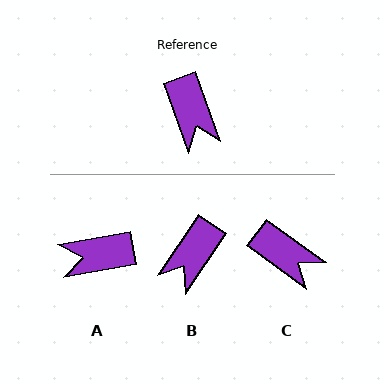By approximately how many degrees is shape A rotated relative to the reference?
Approximately 99 degrees clockwise.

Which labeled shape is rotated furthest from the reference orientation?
A, about 99 degrees away.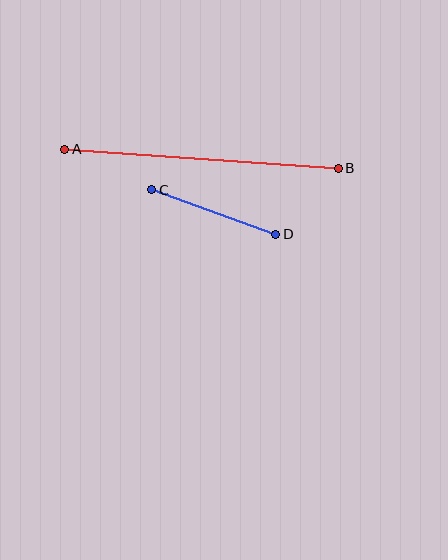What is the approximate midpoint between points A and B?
The midpoint is at approximately (202, 159) pixels.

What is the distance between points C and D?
The distance is approximately 132 pixels.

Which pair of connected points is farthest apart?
Points A and B are farthest apart.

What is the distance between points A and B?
The distance is approximately 274 pixels.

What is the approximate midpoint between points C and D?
The midpoint is at approximately (214, 212) pixels.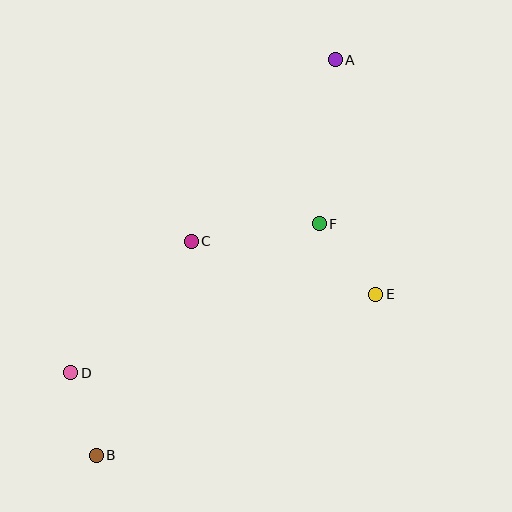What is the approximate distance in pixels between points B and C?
The distance between B and C is approximately 234 pixels.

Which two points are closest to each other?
Points B and D are closest to each other.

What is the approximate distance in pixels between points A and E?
The distance between A and E is approximately 238 pixels.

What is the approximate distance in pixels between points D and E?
The distance between D and E is approximately 315 pixels.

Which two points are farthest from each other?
Points A and B are farthest from each other.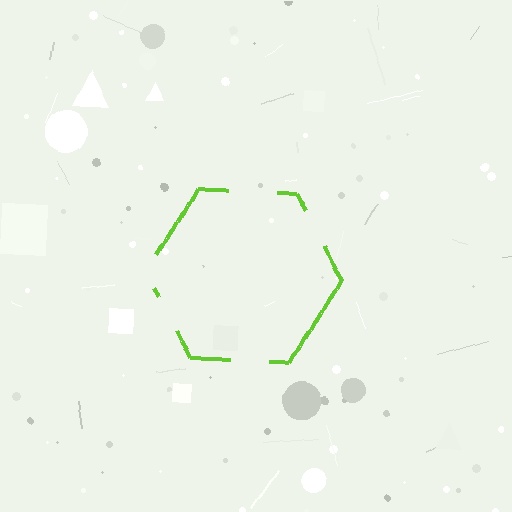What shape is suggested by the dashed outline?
The dashed outline suggests a hexagon.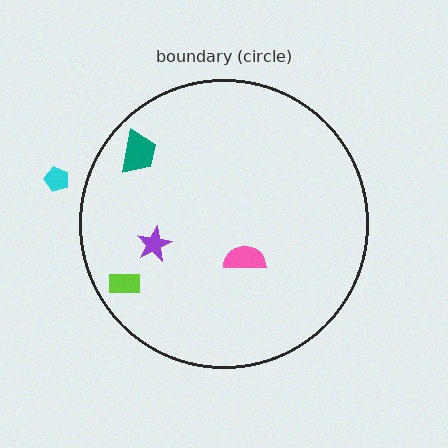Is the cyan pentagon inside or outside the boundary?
Outside.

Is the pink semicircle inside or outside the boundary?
Inside.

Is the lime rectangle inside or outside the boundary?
Inside.